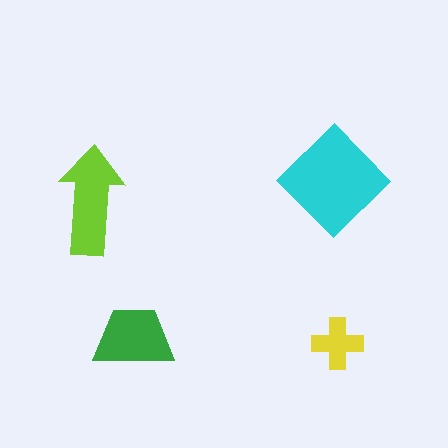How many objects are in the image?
There are 4 objects in the image.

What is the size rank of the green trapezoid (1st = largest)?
3rd.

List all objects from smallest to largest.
The yellow cross, the green trapezoid, the lime arrow, the cyan diamond.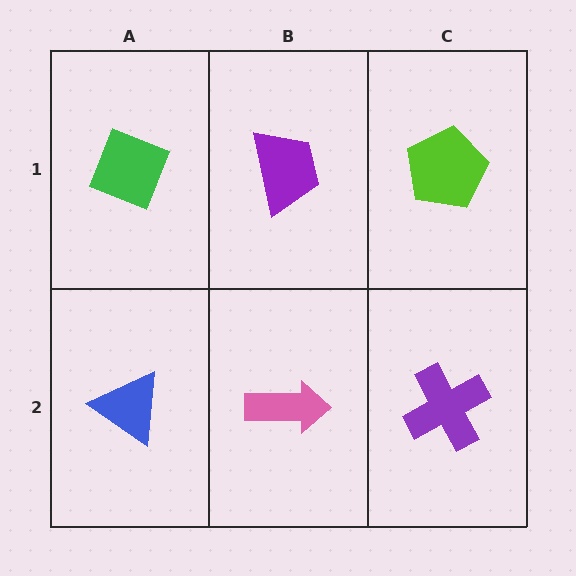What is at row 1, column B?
A purple trapezoid.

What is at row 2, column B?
A pink arrow.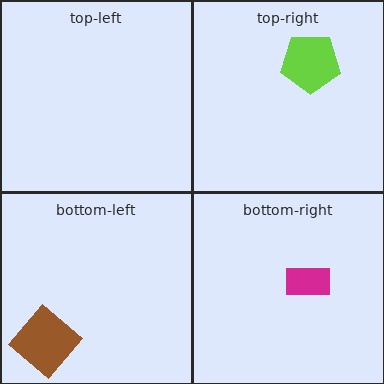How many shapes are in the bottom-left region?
1.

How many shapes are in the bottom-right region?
1.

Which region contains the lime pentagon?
The top-right region.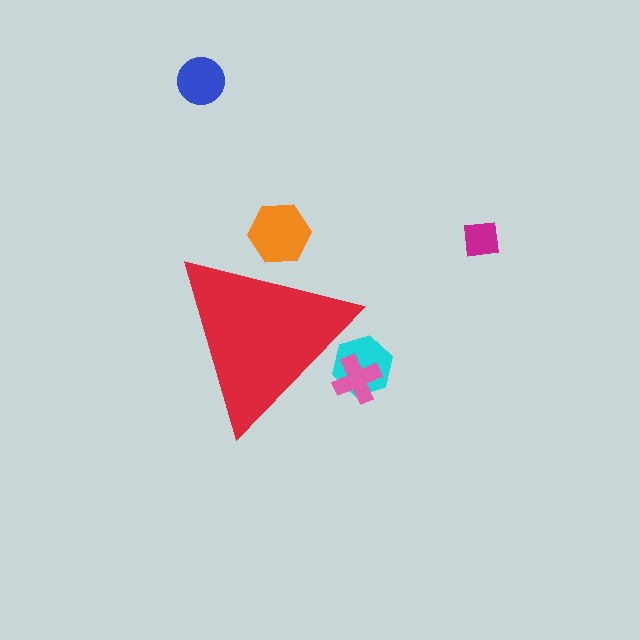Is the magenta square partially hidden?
No, the magenta square is fully visible.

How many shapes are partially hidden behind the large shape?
3 shapes are partially hidden.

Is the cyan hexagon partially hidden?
Yes, the cyan hexagon is partially hidden behind the red triangle.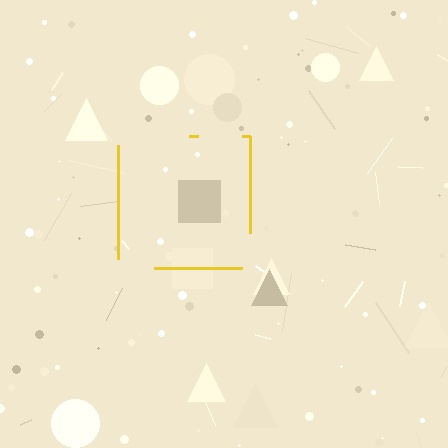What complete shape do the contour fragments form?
The contour fragments form a square.